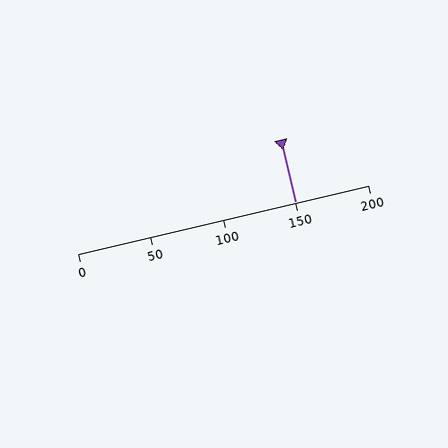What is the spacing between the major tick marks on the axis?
The major ticks are spaced 50 apart.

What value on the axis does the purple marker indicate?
The marker indicates approximately 150.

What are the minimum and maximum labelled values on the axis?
The axis runs from 0 to 200.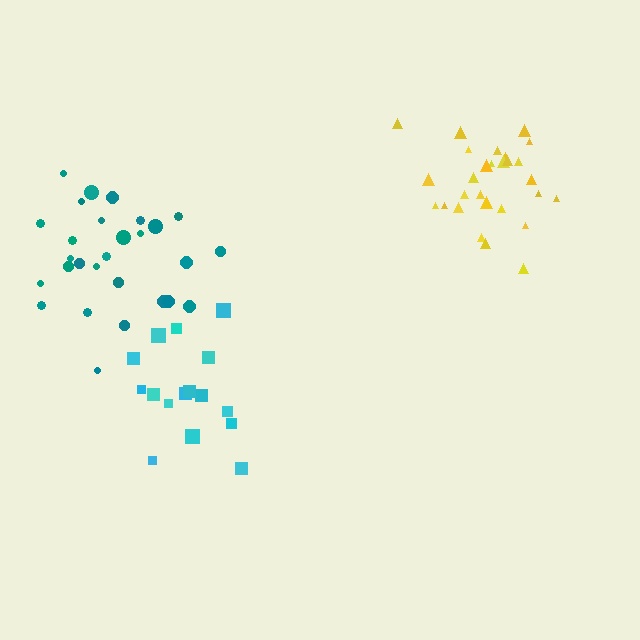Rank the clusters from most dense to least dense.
yellow, teal, cyan.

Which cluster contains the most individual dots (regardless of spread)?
Teal (28).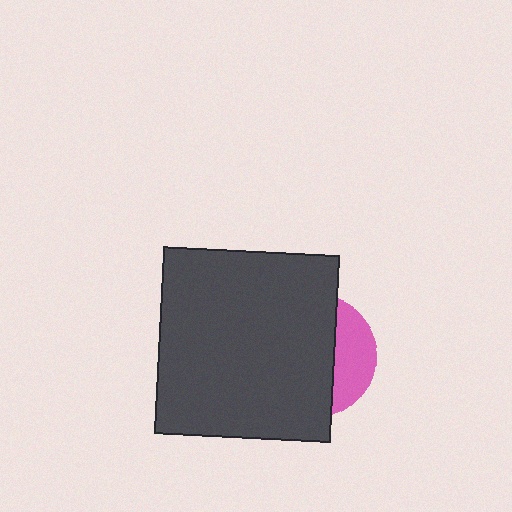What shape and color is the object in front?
The object in front is a dark gray rectangle.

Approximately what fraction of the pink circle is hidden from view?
Roughly 69% of the pink circle is hidden behind the dark gray rectangle.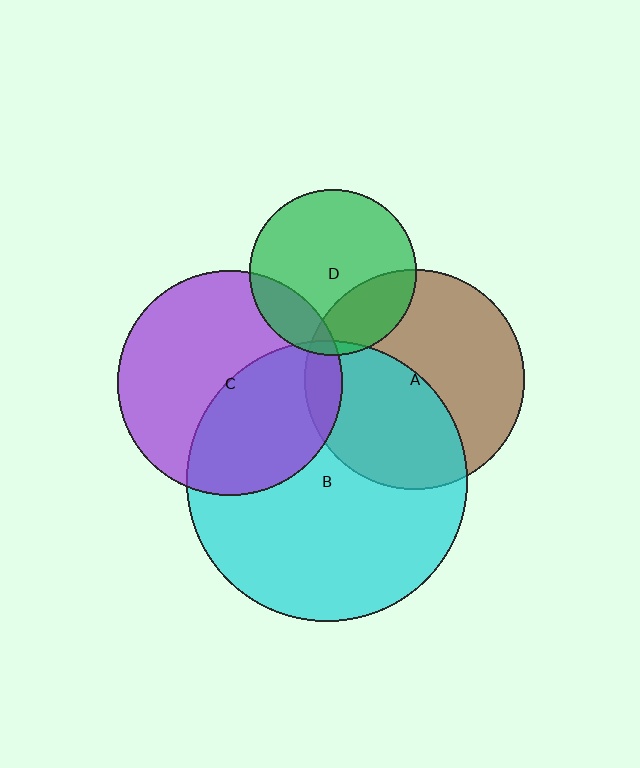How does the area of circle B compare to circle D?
Approximately 2.8 times.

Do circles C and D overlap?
Yes.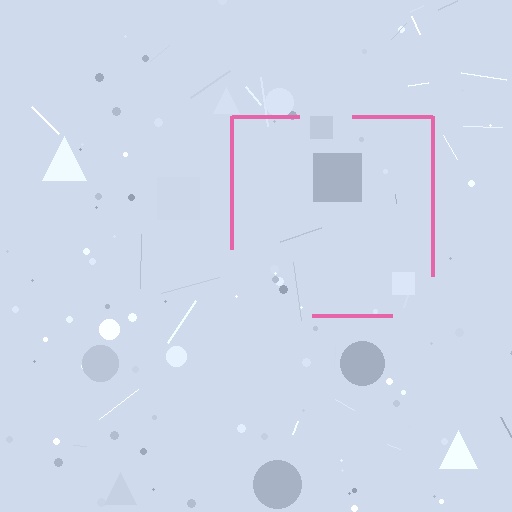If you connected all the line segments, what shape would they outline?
They would outline a square.